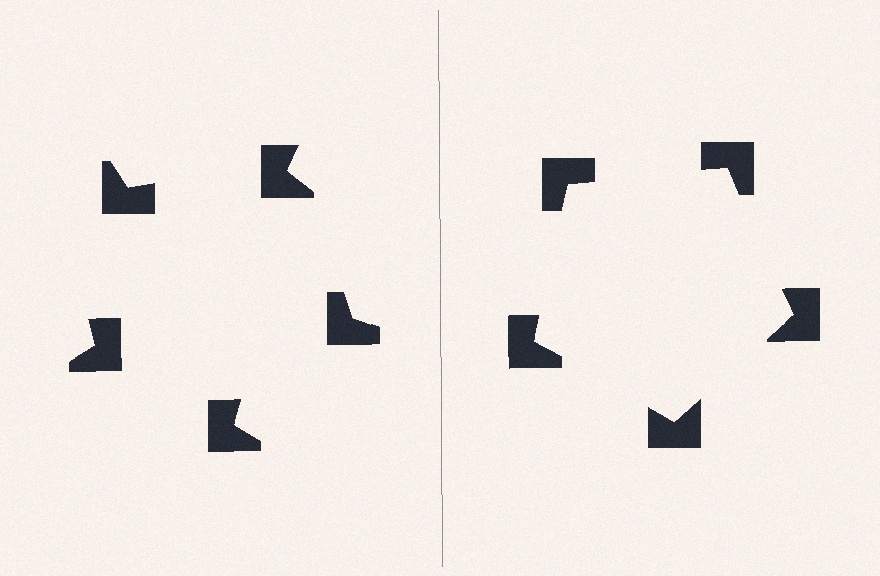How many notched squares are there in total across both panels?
10 — 5 on each side.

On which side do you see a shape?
An illusory pentagon appears on the right side. On the left side the wedge cuts are rotated, so no coherent shape forms.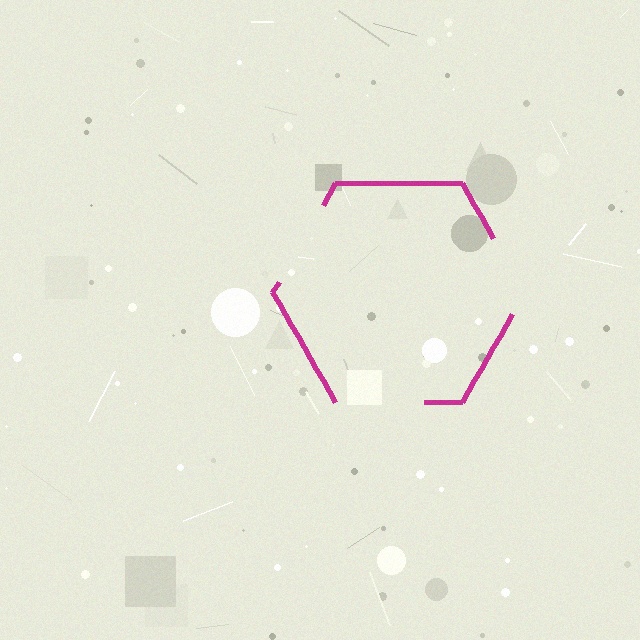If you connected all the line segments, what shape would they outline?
They would outline a hexagon.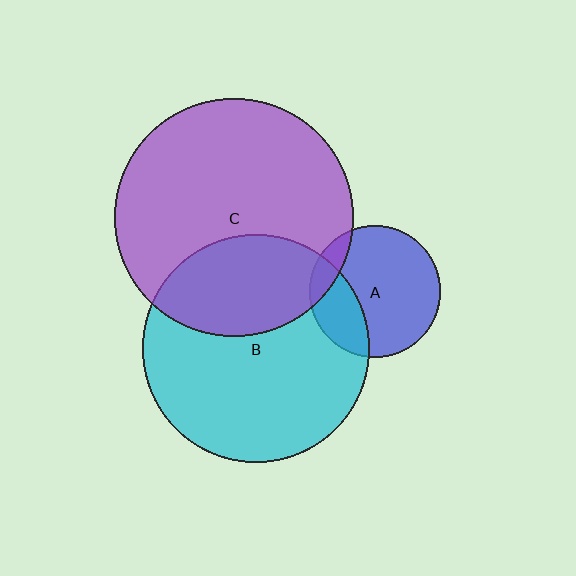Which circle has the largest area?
Circle C (purple).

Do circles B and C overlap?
Yes.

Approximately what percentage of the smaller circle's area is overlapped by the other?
Approximately 35%.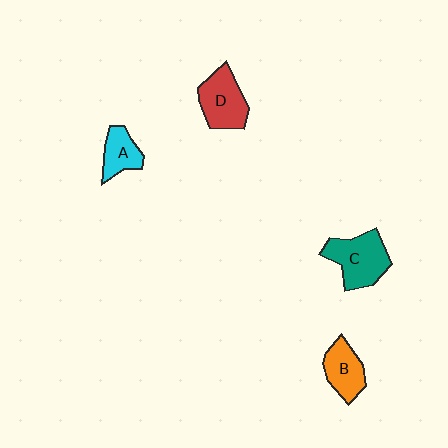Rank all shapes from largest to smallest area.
From largest to smallest: C (teal), D (red), B (orange), A (cyan).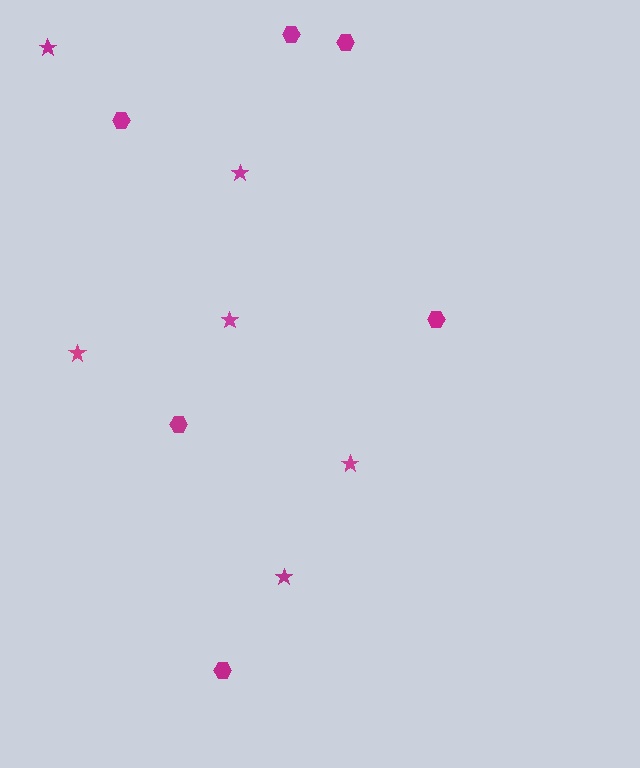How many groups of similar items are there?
There are 2 groups: one group of hexagons (6) and one group of stars (6).